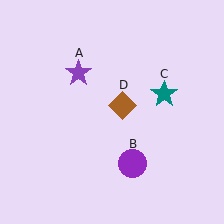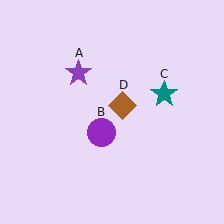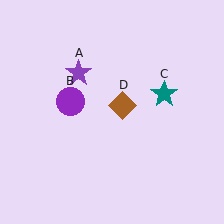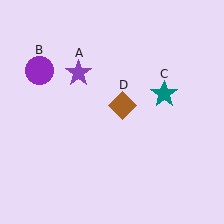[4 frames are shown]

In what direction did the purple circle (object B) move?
The purple circle (object B) moved up and to the left.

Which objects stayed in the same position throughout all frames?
Purple star (object A) and teal star (object C) and brown diamond (object D) remained stationary.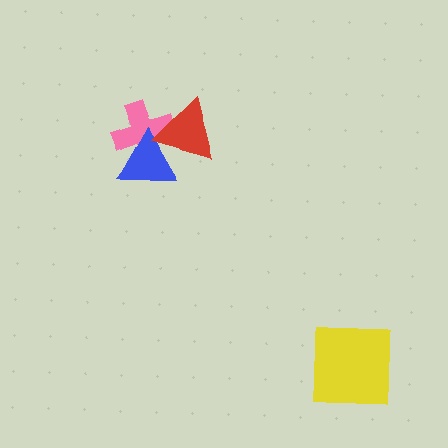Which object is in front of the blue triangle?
The red triangle is in front of the blue triangle.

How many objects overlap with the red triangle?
2 objects overlap with the red triangle.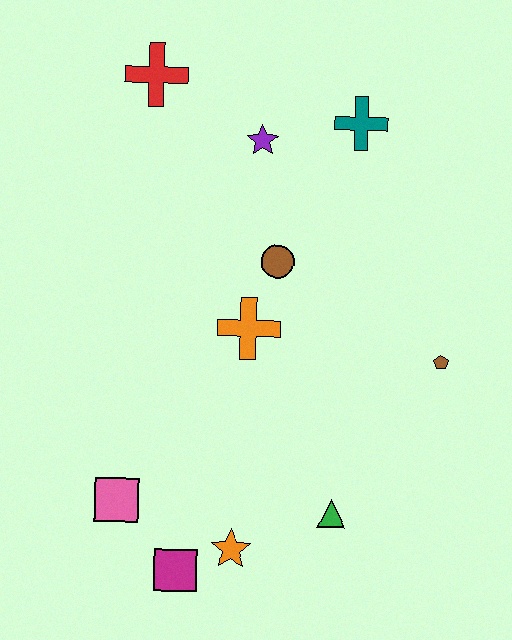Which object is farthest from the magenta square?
The red cross is farthest from the magenta square.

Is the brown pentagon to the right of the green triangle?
Yes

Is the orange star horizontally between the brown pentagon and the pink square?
Yes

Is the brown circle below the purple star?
Yes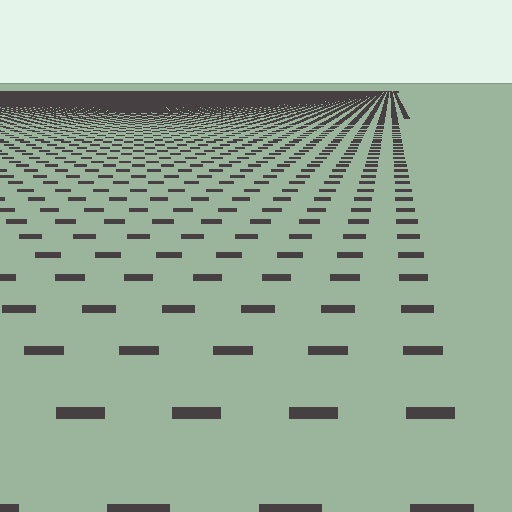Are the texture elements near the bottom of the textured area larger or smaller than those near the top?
Larger. Near the bottom, elements are closer to the viewer and appear at a bigger on-screen size.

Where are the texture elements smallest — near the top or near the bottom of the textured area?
Near the top.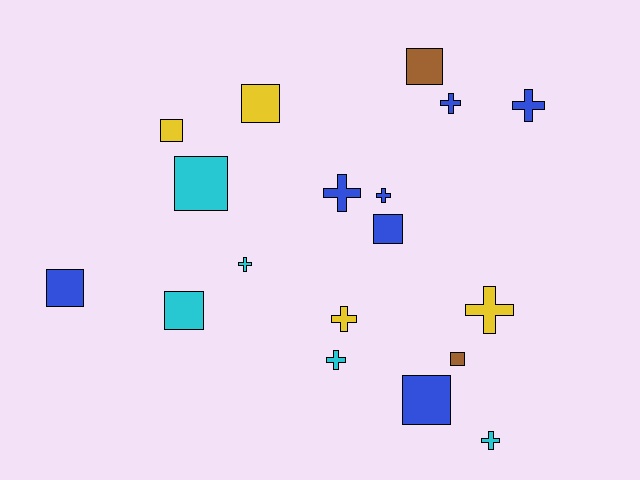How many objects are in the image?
There are 18 objects.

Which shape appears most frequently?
Square, with 9 objects.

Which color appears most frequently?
Blue, with 7 objects.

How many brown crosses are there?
There are no brown crosses.